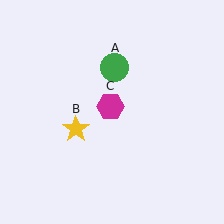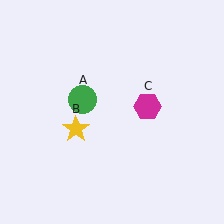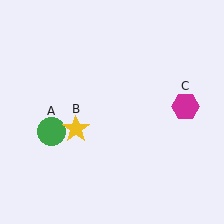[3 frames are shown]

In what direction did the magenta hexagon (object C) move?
The magenta hexagon (object C) moved right.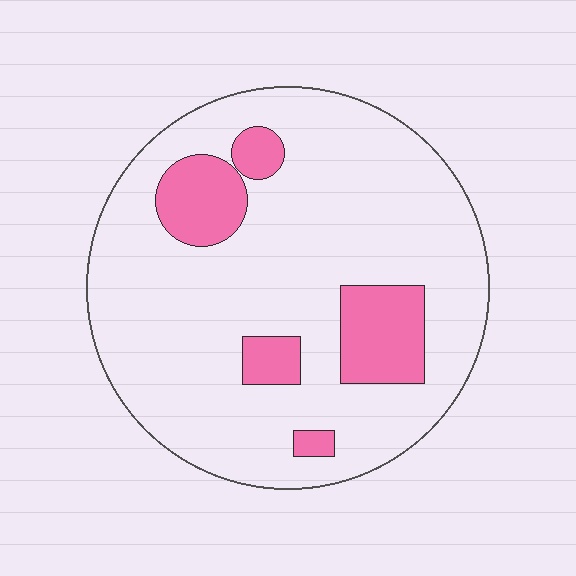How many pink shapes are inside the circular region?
5.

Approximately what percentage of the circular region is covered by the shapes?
Approximately 15%.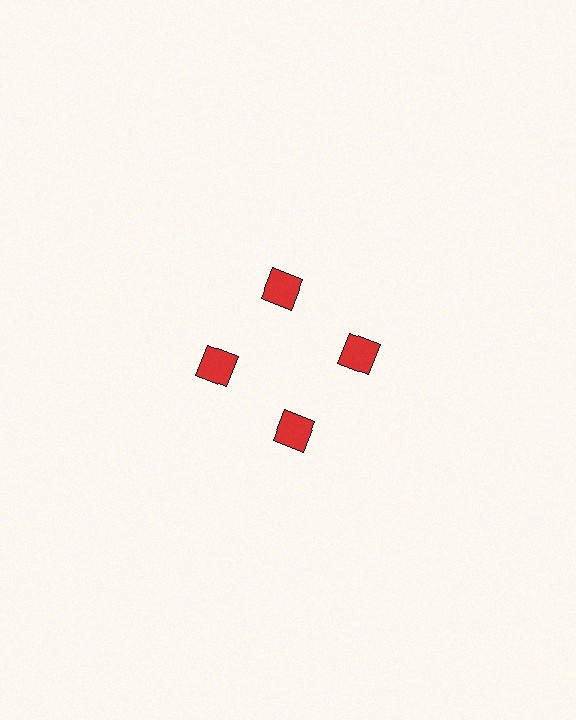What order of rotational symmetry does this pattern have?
This pattern has 4-fold rotational symmetry.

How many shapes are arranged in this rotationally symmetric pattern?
There are 4 shapes, arranged in 4 groups of 1.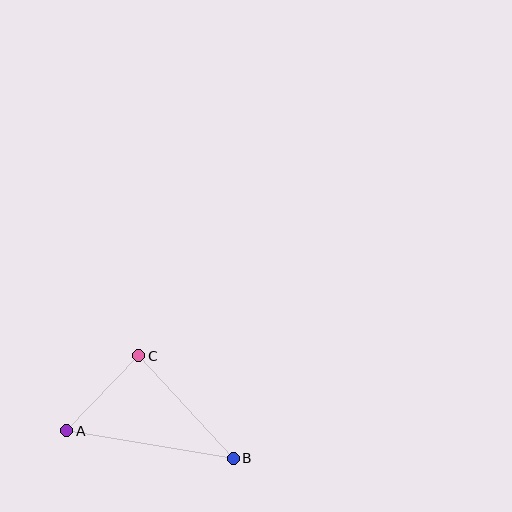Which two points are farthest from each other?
Points A and B are farthest from each other.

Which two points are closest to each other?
Points A and C are closest to each other.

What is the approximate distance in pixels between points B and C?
The distance between B and C is approximately 139 pixels.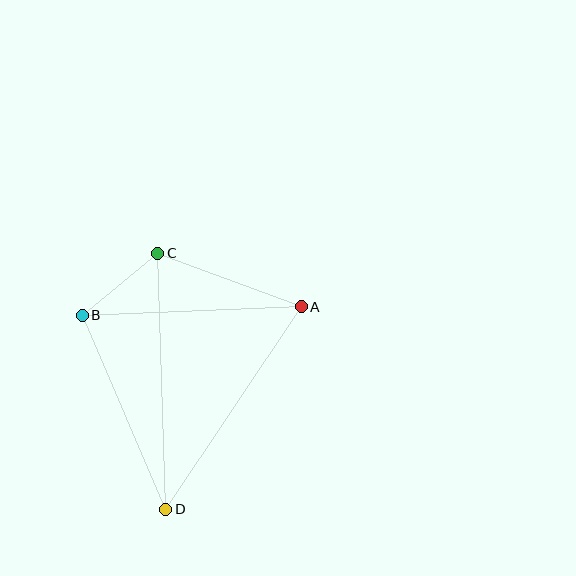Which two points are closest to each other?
Points B and C are closest to each other.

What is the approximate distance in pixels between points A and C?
The distance between A and C is approximately 153 pixels.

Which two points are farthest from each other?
Points C and D are farthest from each other.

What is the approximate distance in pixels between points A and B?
The distance between A and B is approximately 219 pixels.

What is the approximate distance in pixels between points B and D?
The distance between B and D is approximately 211 pixels.